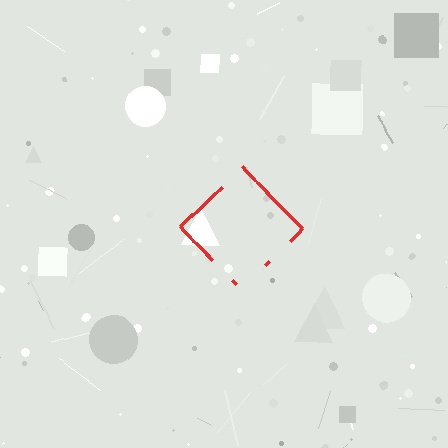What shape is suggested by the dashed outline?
The dashed outline suggests a diamond.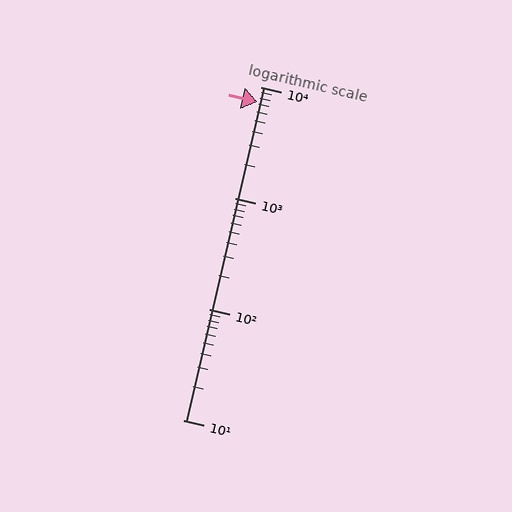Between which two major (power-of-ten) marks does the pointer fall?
The pointer is between 1000 and 10000.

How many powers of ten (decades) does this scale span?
The scale spans 3 decades, from 10 to 10000.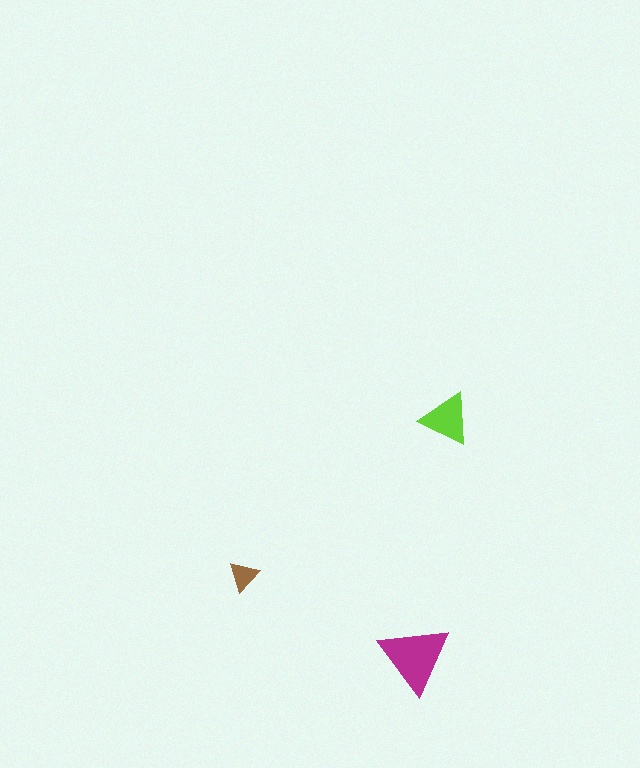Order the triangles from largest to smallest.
the magenta one, the lime one, the brown one.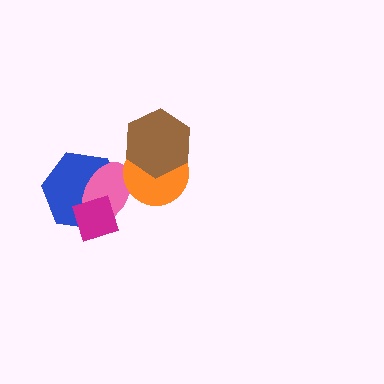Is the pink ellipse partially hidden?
Yes, it is partially covered by another shape.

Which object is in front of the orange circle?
The brown hexagon is in front of the orange circle.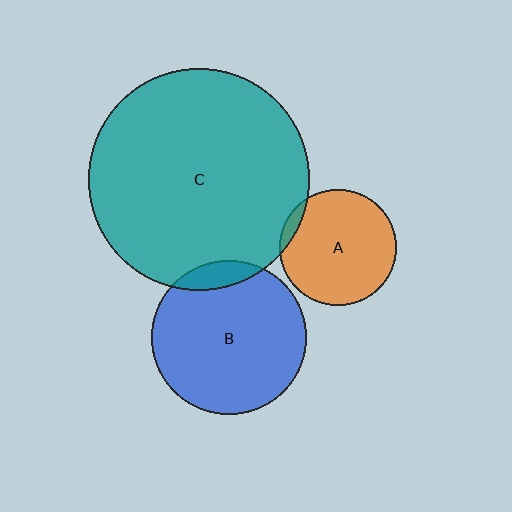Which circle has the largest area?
Circle C (teal).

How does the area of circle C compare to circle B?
Approximately 2.1 times.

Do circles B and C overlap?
Yes.